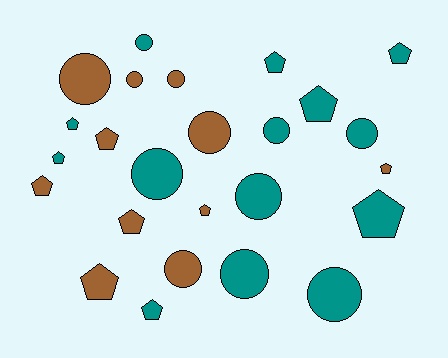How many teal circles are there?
There are 7 teal circles.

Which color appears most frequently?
Teal, with 14 objects.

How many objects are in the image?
There are 25 objects.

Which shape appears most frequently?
Pentagon, with 13 objects.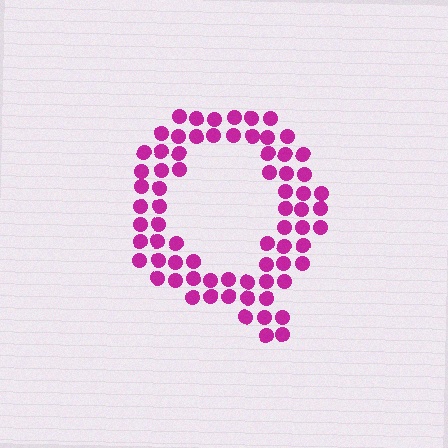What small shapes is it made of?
It is made of small circles.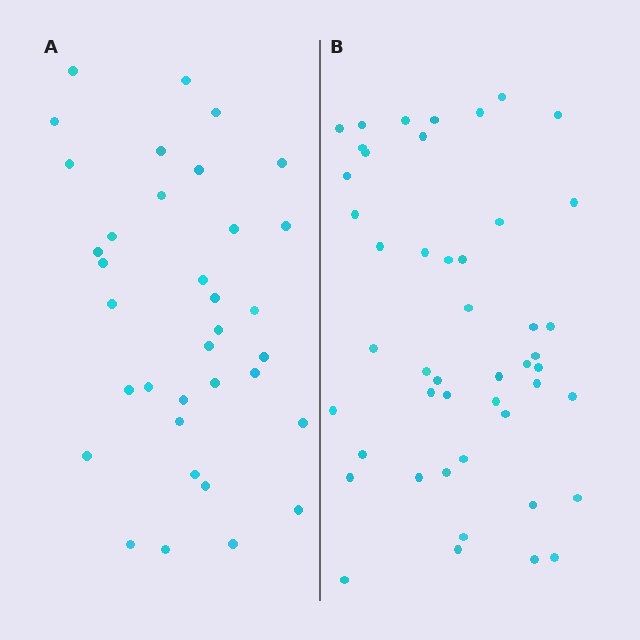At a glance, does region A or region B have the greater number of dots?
Region B (the right region) has more dots.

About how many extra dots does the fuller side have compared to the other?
Region B has roughly 12 or so more dots than region A.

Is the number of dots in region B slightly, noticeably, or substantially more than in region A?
Region B has noticeably more, but not dramatically so. The ratio is roughly 1.3 to 1.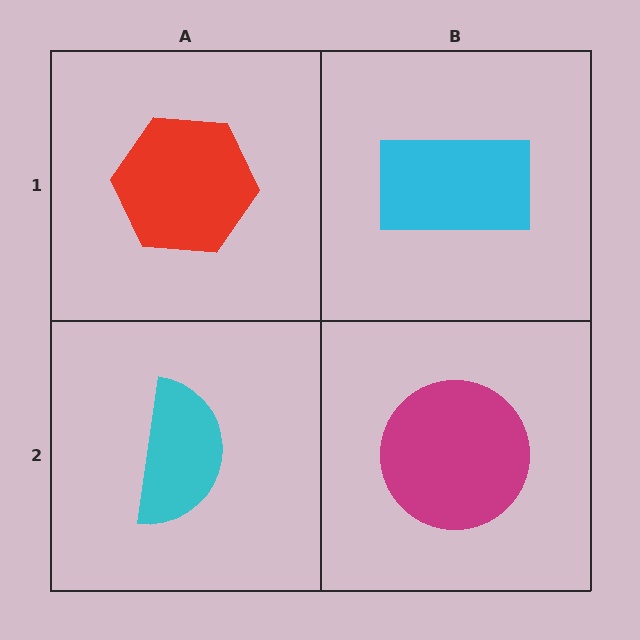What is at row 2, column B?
A magenta circle.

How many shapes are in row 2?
2 shapes.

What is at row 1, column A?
A red hexagon.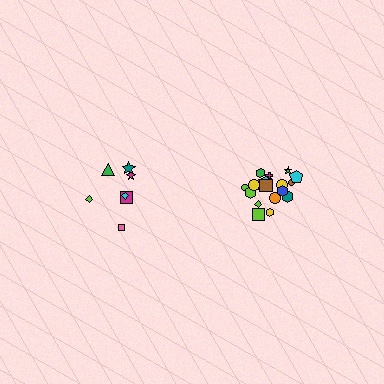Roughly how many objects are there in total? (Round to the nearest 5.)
Roughly 25 objects in total.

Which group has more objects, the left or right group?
The right group.